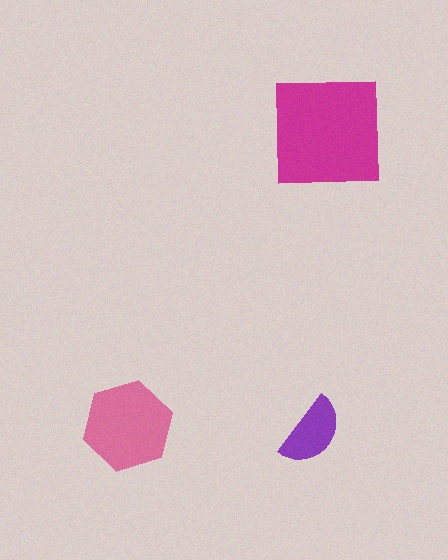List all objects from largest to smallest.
The magenta square, the pink hexagon, the purple semicircle.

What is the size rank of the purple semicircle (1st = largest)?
3rd.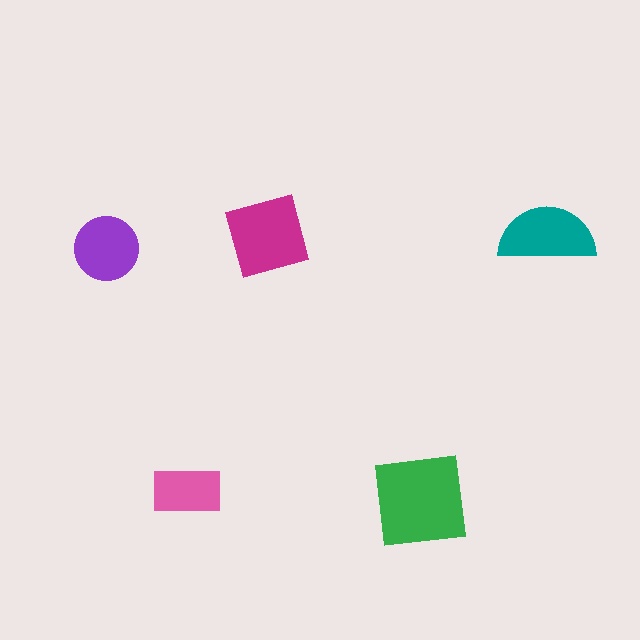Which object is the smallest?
The pink rectangle.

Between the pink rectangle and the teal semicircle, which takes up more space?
The teal semicircle.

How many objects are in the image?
There are 5 objects in the image.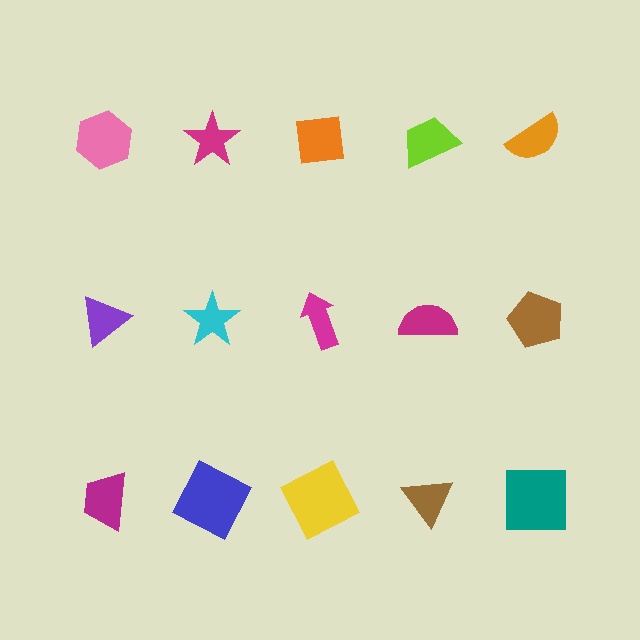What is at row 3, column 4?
A brown triangle.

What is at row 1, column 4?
A lime trapezoid.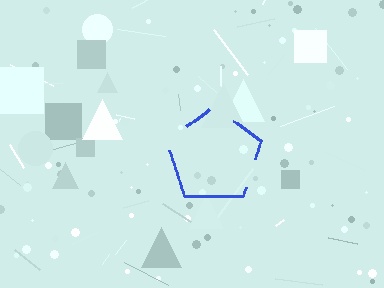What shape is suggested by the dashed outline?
The dashed outline suggests a pentagon.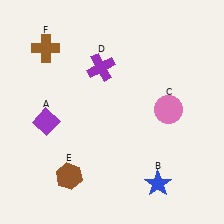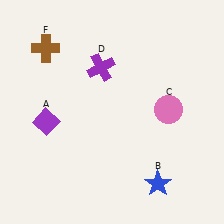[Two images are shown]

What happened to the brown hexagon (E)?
The brown hexagon (E) was removed in Image 2. It was in the bottom-left area of Image 1.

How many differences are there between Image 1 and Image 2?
There is 1 difference between the two images.